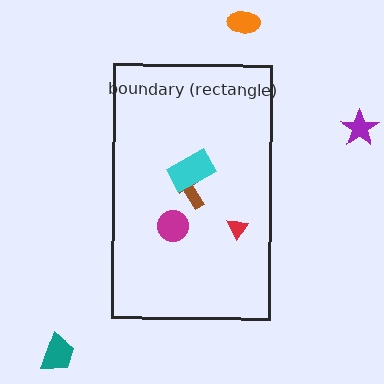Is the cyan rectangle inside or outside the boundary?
Inside.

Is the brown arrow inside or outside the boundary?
Inside.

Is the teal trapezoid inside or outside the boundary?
Outside.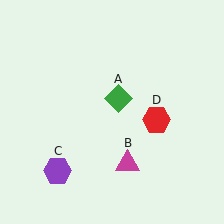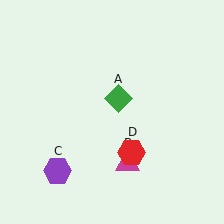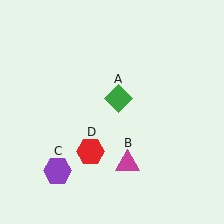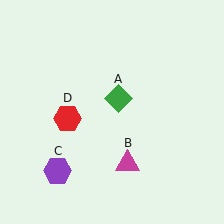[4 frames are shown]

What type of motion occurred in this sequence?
The red hexagon (object D) rotated clockwise around the center of the scene.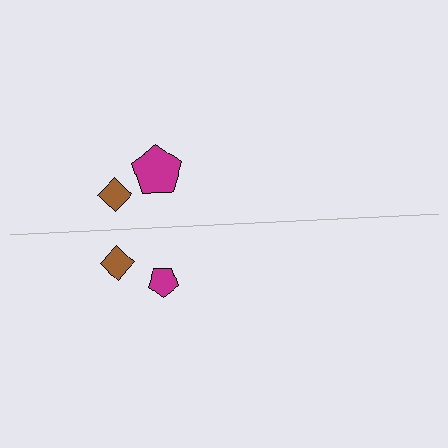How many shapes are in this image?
There are 4 shapes in this image.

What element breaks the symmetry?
The magenta pentagon on the bottom side has a different size than its mirror counterpart.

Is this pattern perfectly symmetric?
No, the pattern is not perfectly symmetric. The magenta pentagon on the bottom side has a different size than its mirror counterpart.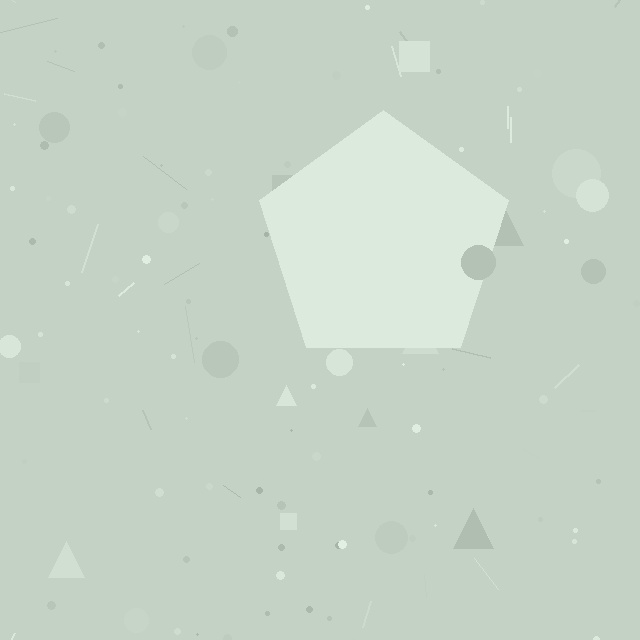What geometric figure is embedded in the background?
A pentagon is embedded in the background.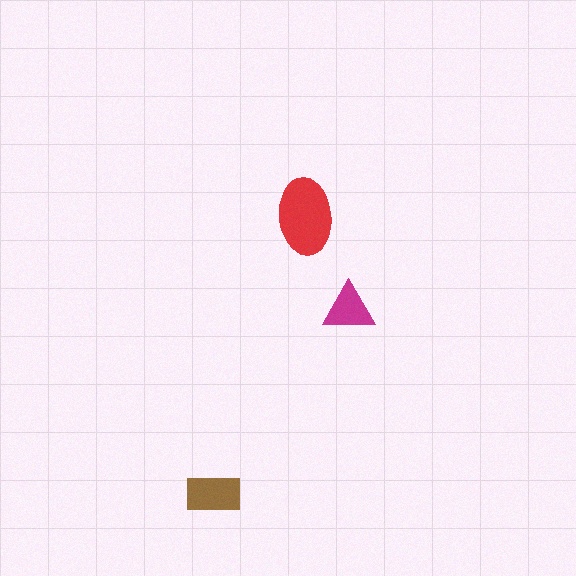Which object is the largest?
The red ellipse.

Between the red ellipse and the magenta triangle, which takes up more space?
The red ellipse.